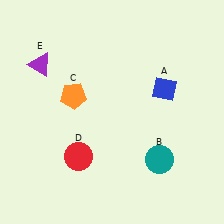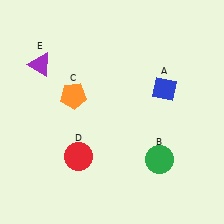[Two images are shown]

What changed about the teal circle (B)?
In Image 1, B is teal. In Image 2, it changed to green.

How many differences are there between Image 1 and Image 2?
There is 1 difference between the two images.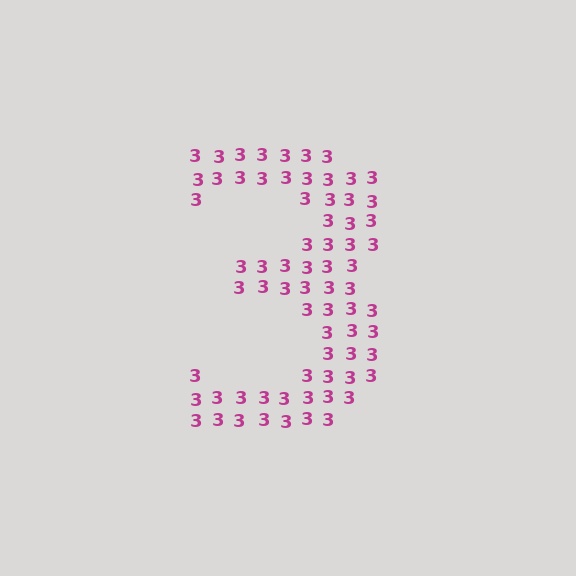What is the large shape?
The large shape is the digit 3.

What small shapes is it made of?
It is made of small digit 3's.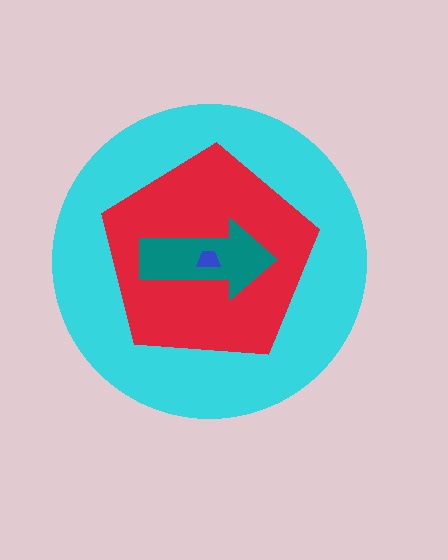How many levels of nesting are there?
4.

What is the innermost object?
The blue trapezoid.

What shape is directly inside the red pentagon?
The teal arrow.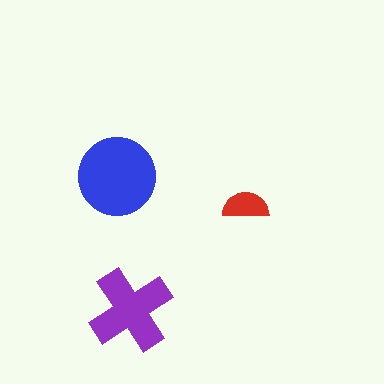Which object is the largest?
The blue circle.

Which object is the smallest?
The red semicircle.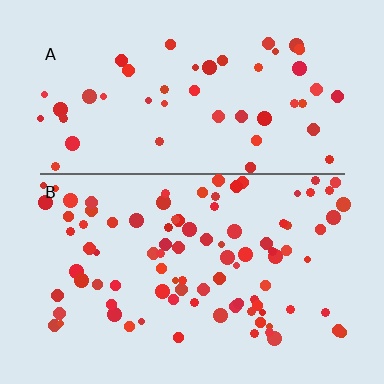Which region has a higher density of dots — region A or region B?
B (the bottom).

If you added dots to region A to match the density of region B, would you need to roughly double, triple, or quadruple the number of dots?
Approximately double.